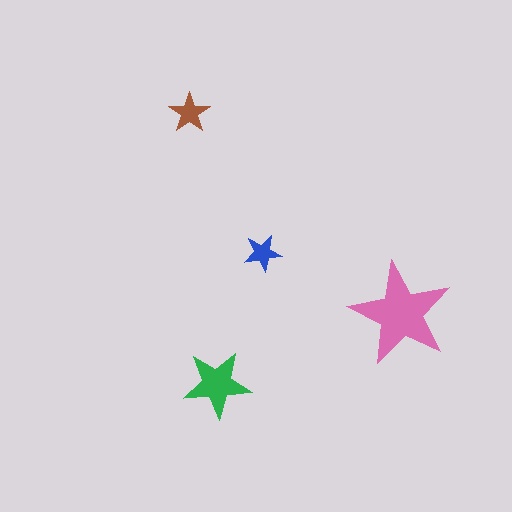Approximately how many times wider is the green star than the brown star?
About 1.5 times wider.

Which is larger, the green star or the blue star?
The green one.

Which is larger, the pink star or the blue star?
The pink one.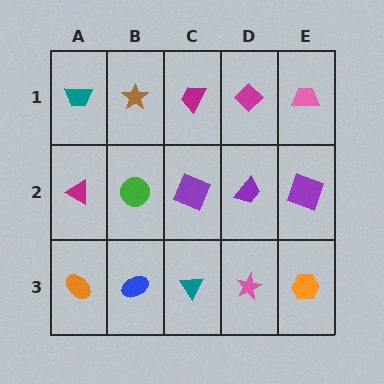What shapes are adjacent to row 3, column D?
A purple trapezoid (row 2, column D), a teal triangle (row 3, column C), an orange hexagon (row 3, column E).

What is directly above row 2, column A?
A teal trapezoid.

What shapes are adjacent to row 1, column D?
A purple trapezoid (row 2, column D), a magenta trapezoid (row 1, column C), a pink trapezoid (row 1, column E).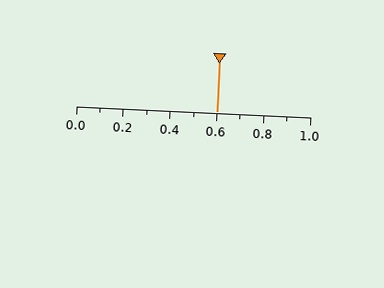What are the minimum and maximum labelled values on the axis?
The axis runs from 0.0 to 1.0.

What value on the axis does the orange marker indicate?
The marker indicates approximately 0.6.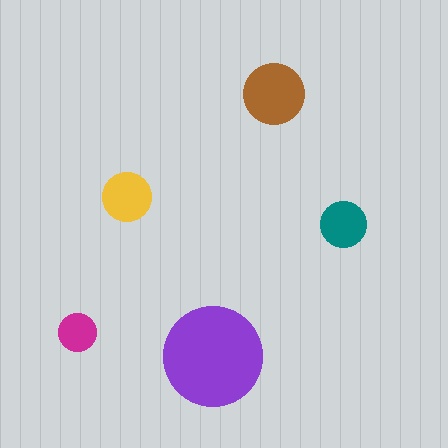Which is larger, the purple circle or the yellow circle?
The purple one.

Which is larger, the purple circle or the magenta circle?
The purple one.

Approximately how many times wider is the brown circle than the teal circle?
About 1.5 times wider.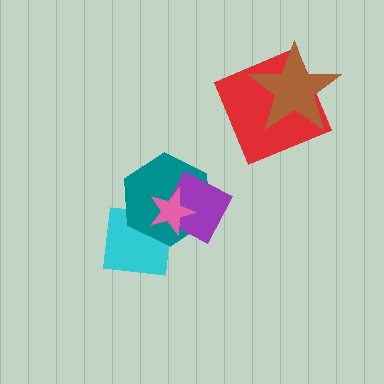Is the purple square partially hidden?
Yes, it is partially covered by another shape.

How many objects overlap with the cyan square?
2 objects overlap with the cyan square.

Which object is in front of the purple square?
The pink star is in front of the purple square.